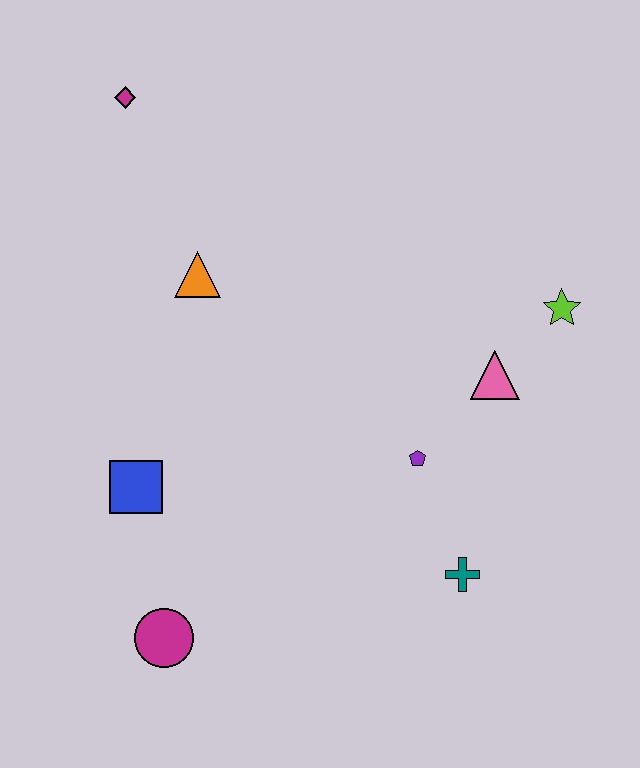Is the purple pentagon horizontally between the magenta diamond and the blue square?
No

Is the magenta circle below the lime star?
Yes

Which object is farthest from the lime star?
The magenta circle is farthest from the lime star.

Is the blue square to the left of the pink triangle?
Yes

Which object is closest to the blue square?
The magenta circle is closest to the blue square.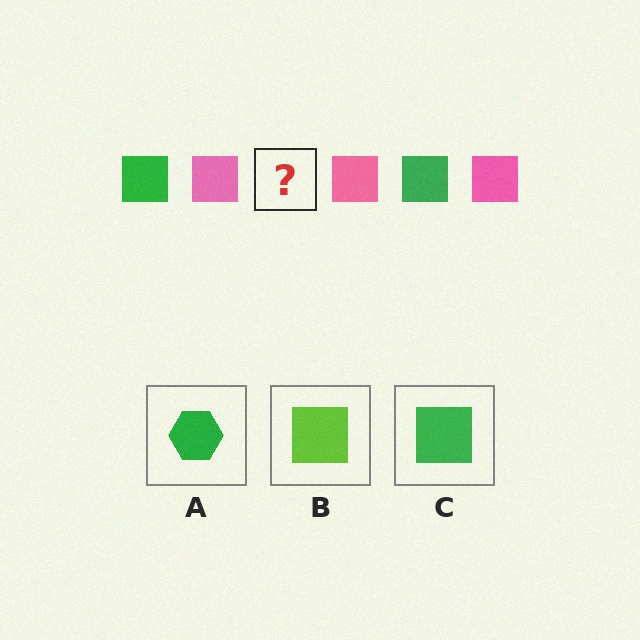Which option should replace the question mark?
Option C.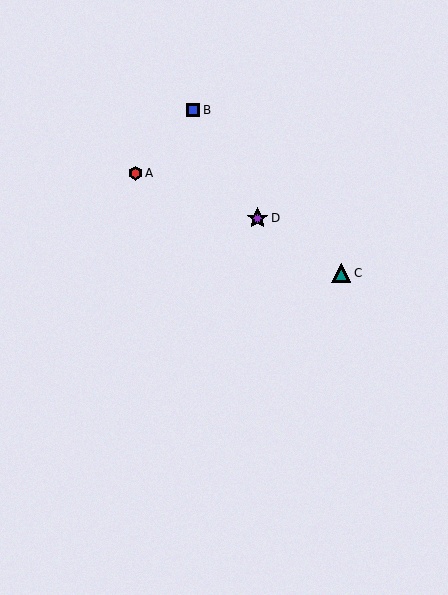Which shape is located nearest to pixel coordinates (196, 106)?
The blue square (labeled B) at (193, 110) is nearest to that location.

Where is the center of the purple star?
The center of the purple star is at (257, 218).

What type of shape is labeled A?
Shape A is a red hexagon.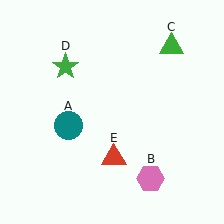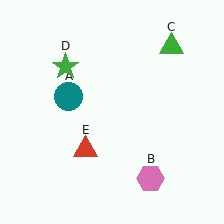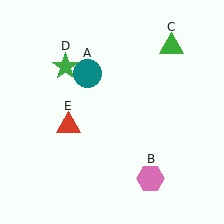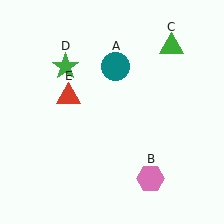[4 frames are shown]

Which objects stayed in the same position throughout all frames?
Pink hexagon (object B) and green triangle (object C) and green star (object D) remained stationary.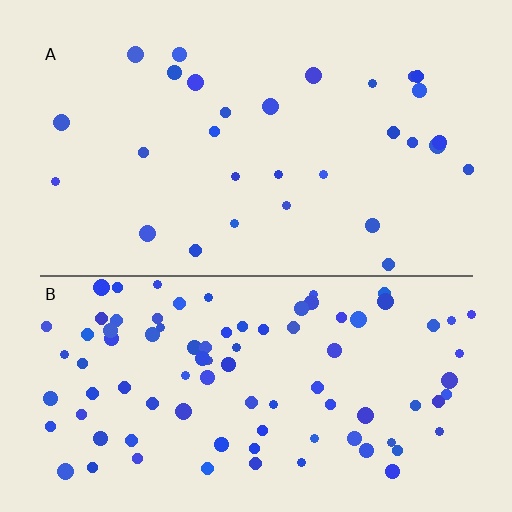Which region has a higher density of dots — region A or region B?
B (the bottom).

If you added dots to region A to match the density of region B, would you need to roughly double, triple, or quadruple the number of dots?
Approximately triple.